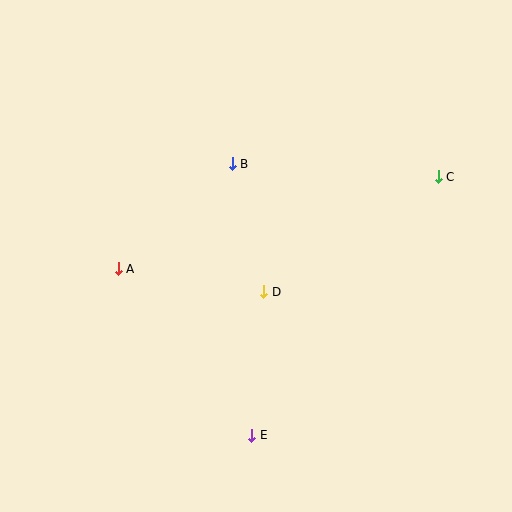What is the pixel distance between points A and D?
The distance between A and D is 147 pixels.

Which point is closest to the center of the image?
Point D at (264, 292) is closest to the center.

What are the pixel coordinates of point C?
Point C is at (438, 177).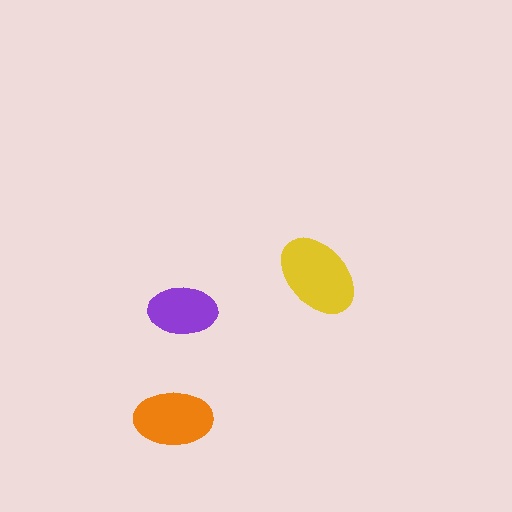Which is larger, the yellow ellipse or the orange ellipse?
The yellow one.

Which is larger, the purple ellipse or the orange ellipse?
The orange one.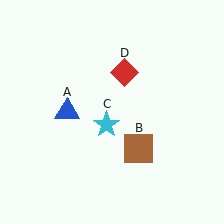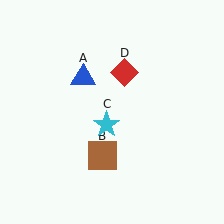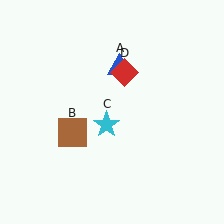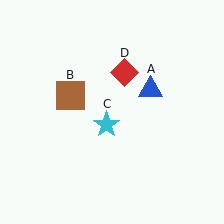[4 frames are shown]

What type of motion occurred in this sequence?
The blue triangle (object A), brown square (object B) rotated clockwise around the center of the scene.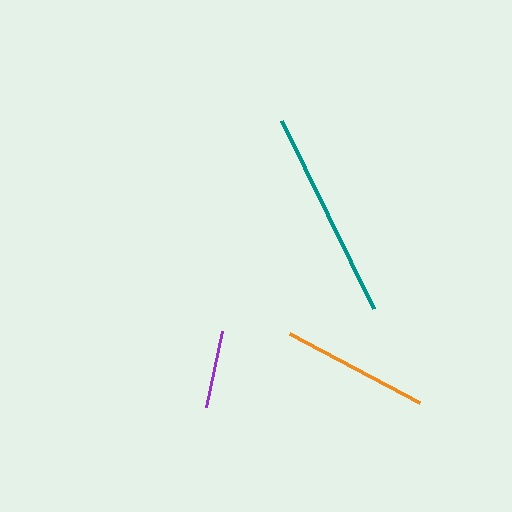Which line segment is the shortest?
The purple line is the shortest at approximately 78 pixels.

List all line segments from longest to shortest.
From longest to shortest: teal, orange, purple.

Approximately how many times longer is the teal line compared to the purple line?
The teal line is approximately 2.7 times the length of the purple line.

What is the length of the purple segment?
The purple segment is approximately 78 pixels long.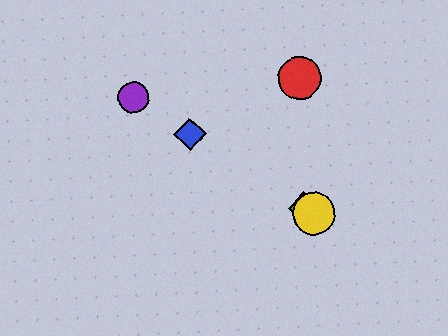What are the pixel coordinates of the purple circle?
The purple circle is at (133, 97).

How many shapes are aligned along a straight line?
4 shapes (the blue diamond, the green diamond, the yellow circle, the purple circle) are aligned along a straight line.